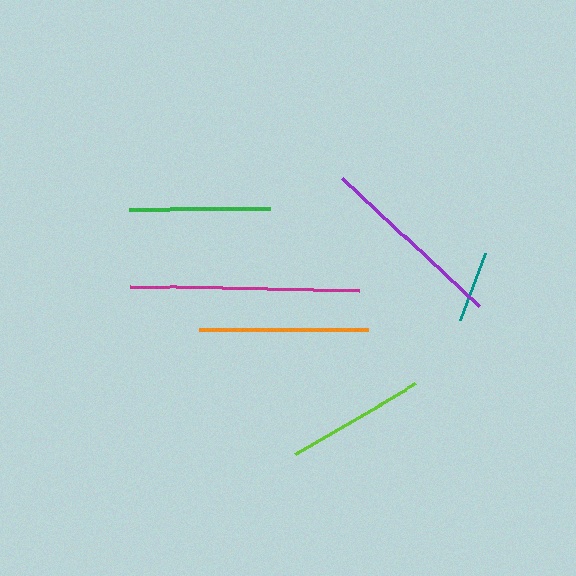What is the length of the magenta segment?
The magenta segment is approximately 228 pixels long.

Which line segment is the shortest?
The teal line is the shortest at approximately 71 pixels.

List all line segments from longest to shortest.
From longest to shortest: magenta, purple, orange, green, lime, teal.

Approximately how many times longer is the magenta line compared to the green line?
The magenta line is approximately 1.6 times the length of the green line.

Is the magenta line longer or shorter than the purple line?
The magenta line is longer than the purple line.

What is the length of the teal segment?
The teal segment is approximately 71 pixels long.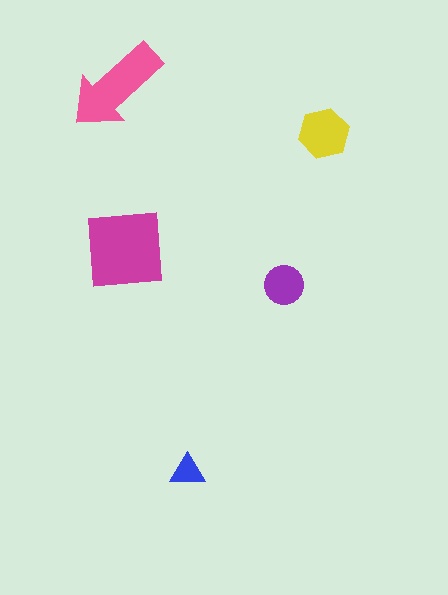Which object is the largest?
The magenta square.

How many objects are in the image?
There are 5 objects in the image.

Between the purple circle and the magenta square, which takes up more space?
The magenta square.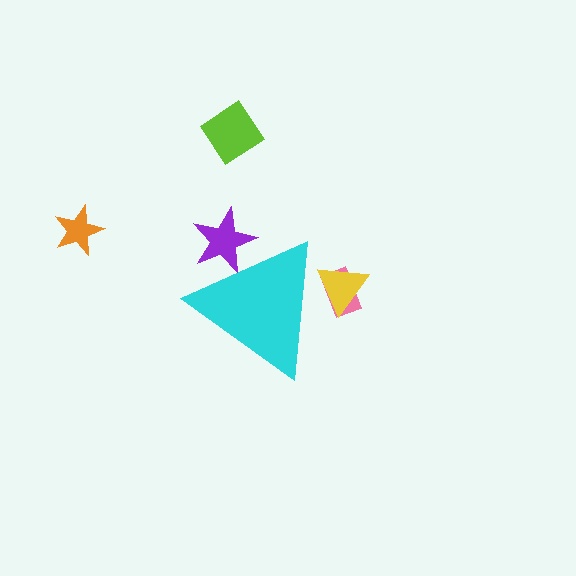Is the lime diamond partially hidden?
No, the lime diamond is fully visible.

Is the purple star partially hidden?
Yes, the purple star is partially hidden behind the cyan triangle.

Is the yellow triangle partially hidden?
Yes, the yellow triangle is partially hidden behind the cyan triangle.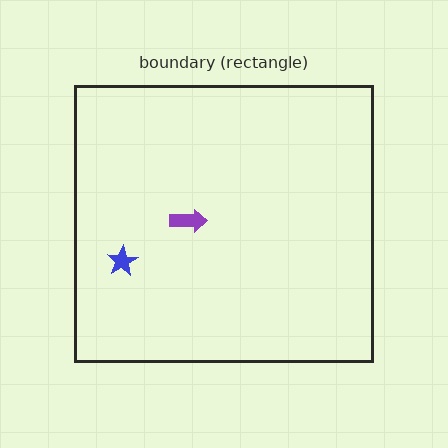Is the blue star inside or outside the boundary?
Inside.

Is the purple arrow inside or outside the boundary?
Inside.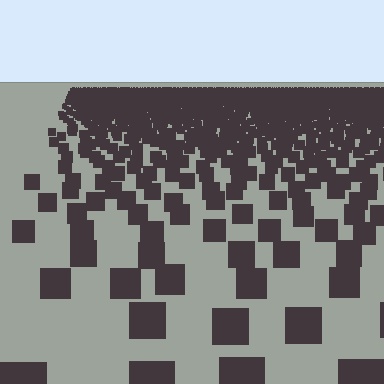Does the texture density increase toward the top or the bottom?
Density increases toward the top.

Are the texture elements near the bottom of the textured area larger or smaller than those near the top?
Larger. Near the bottom, elements are closer to the viewer and appear at a bigger on-screen size.